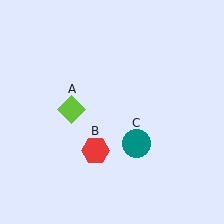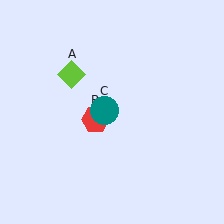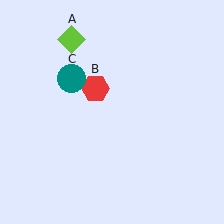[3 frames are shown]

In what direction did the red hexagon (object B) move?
The red hexagon (object B) moved up.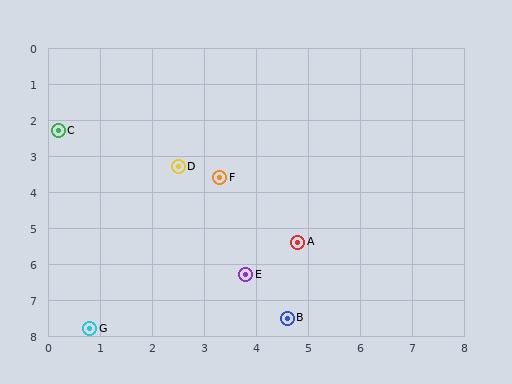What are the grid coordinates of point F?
Point F is at approximately (3.3, 3.6).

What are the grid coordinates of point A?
Point A is at approximately (4.8, 5.4).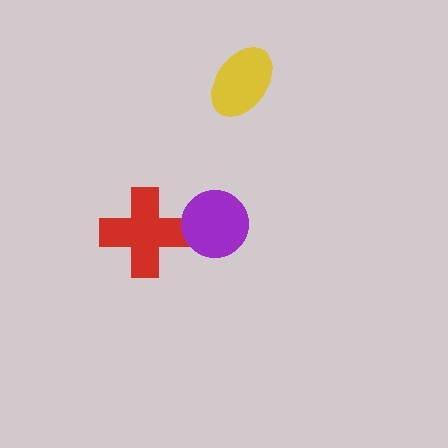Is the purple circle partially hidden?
No, no other shape covers it.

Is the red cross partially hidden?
Yes, it is partially covered by another shape.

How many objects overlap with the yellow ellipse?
0 objects overlap with the yellow ellipse.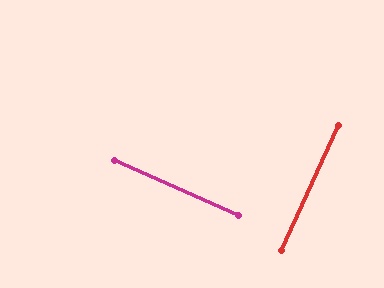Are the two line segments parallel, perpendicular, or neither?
Perpendicular — they meet at approximately 89°.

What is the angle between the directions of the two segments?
Approximately 89 degrees.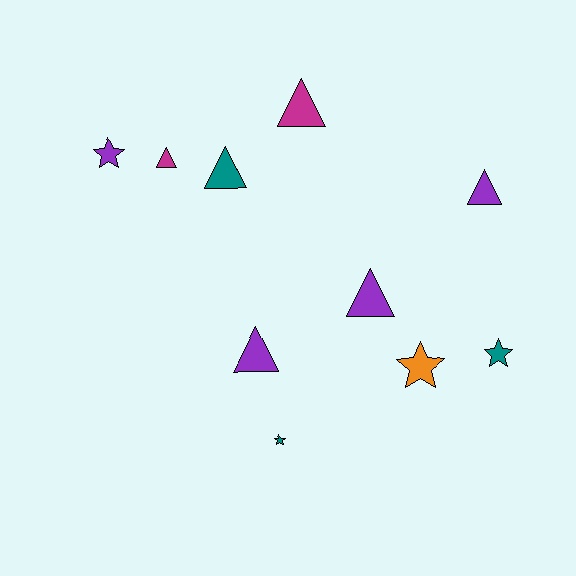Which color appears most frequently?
Purple, with 4 objects.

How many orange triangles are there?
There are no orange triangles.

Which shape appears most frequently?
Triangle, with 6 objects.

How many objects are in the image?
There are 10 objects.